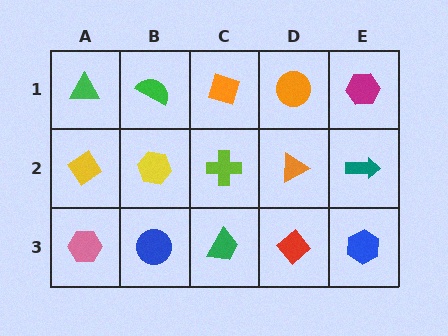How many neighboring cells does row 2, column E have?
3.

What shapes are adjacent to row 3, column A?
A yellow diamond (row 2, column A), a blue circle (row 3, column B).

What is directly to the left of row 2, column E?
An orange triangle.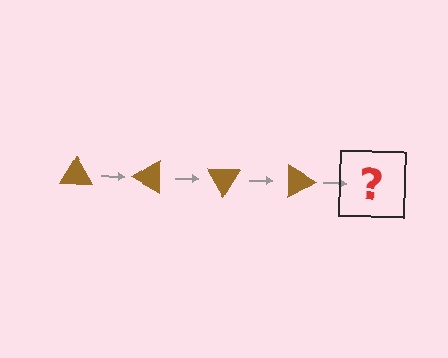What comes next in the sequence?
The next element should be a brown triangle rotated 120 degrees.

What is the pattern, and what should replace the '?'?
The pattern is that the triangle rotates 30 degrees each step. The '?' should be a brown triangle rotated 120 degrees.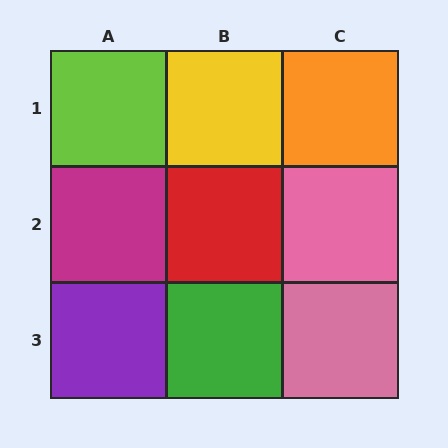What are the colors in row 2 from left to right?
Magenta, red, pink.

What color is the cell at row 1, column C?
Orange.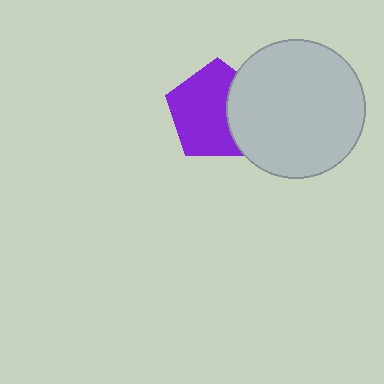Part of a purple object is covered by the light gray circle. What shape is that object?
It is a pentagon.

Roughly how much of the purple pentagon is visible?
Most of it is visible (roughly 68%).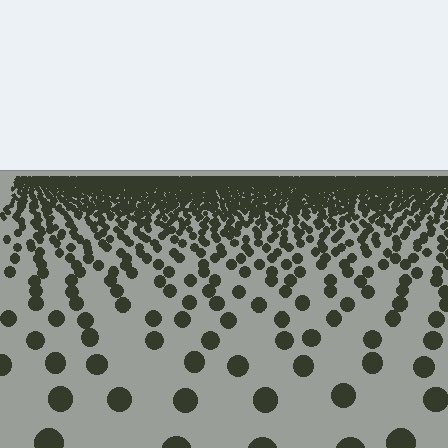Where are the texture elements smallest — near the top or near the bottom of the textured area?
Near the top.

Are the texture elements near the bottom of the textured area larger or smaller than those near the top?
Larger. Near the bottom, elements are closer to the viewer and appear at a bigger on-screen size.